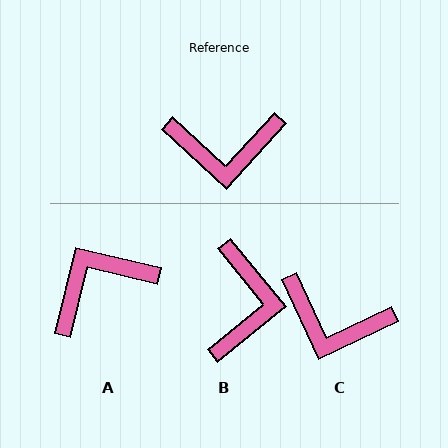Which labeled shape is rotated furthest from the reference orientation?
A, about 151 degrees away.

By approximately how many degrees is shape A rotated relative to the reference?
Approximately 151 degrees clockwise.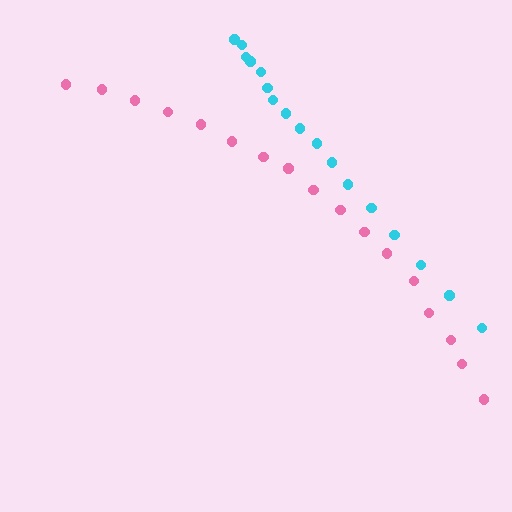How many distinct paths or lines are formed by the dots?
There are 2 distinct paths.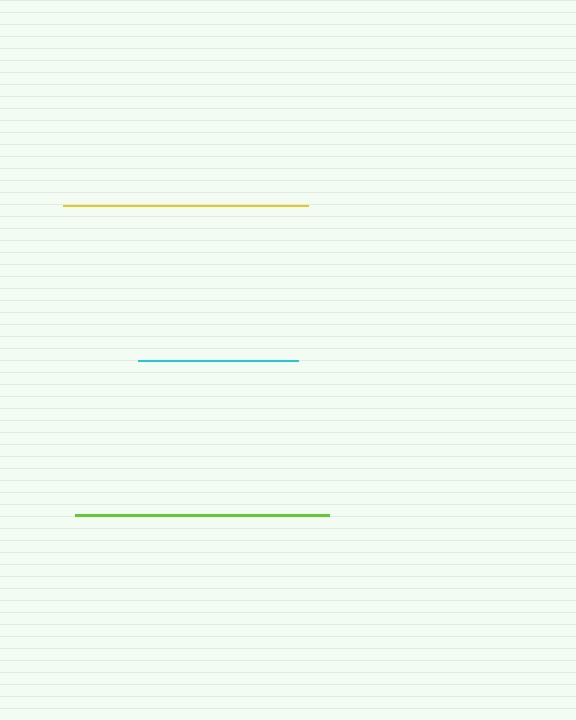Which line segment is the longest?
The lime line is the longest at approximately 254 pixels.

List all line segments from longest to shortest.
From longest to shortest: lime, yellow, cyan.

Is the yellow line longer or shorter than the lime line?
The lime line is longer than the yellow line.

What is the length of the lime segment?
The lime segment is approximately 254 pixels long.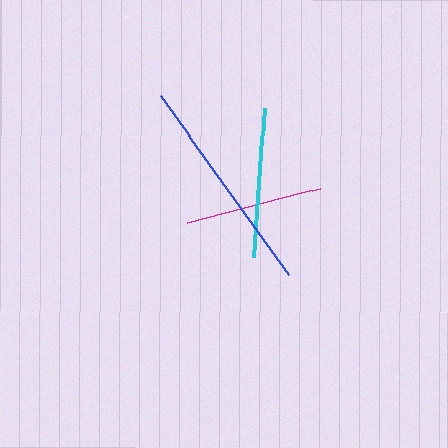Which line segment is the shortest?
The magenta line is the shortest at approximately 137 pixels.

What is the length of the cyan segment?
The cyan segment is approximately 150 pixels long.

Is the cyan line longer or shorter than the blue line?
The blue line is longer than the cyan line.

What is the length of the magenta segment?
The magenta segment is approximately 137 pixels long.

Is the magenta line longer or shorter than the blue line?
The blue line is longer than the magenta line.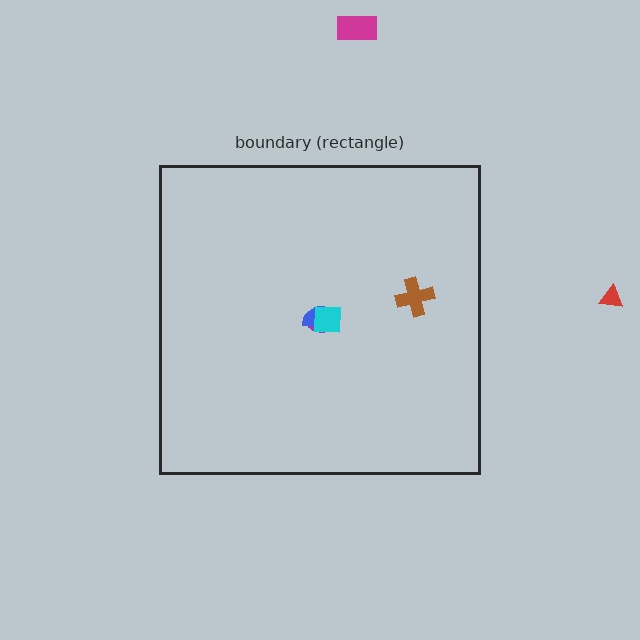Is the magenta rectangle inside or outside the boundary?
Outside.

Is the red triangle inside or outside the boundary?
Outside.